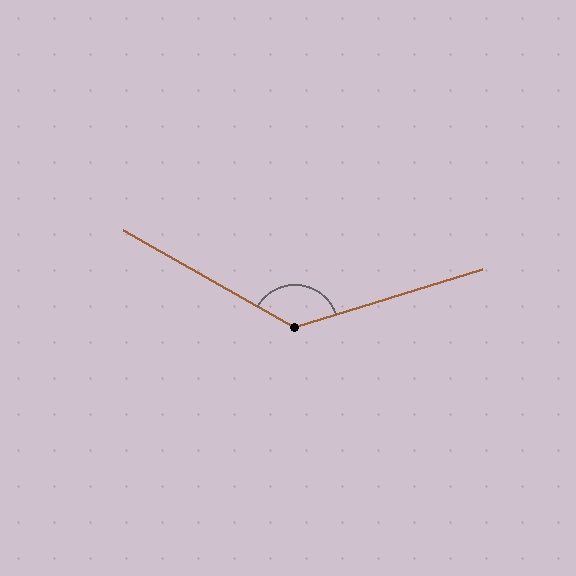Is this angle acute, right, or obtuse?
It is obtuse.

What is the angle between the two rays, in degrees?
Approximately 133 degrees.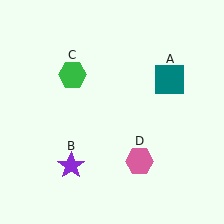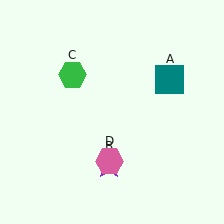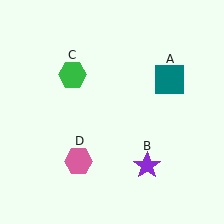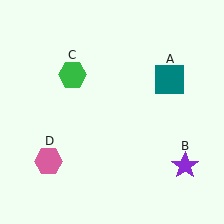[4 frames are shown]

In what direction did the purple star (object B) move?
The purple star (object B) moved right.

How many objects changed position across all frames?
2 objects changed position: purple star (object B), pink hexagon (object D).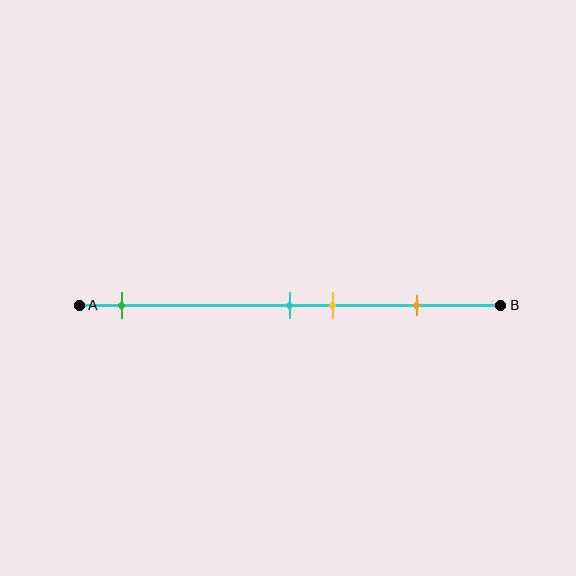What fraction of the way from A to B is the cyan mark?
The cyan mark is approximately 50% (0.5) of the way from A to B.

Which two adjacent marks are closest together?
The cyan and yellow marks are the closest adjacent pair.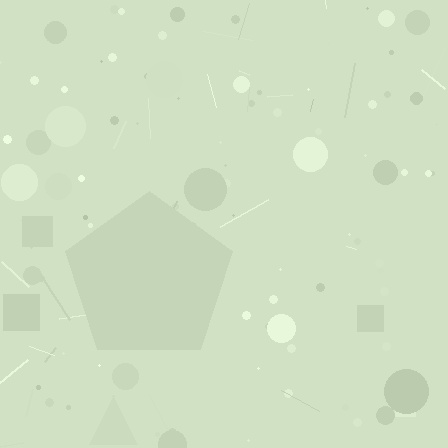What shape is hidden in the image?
A pentagon is hidden in the image.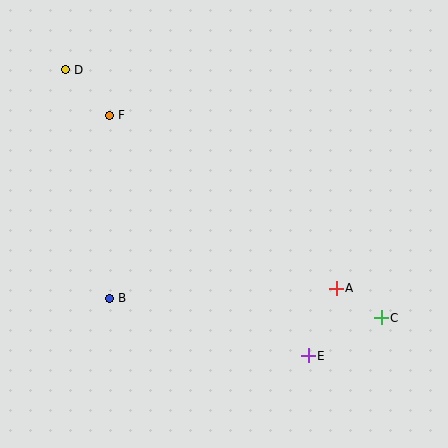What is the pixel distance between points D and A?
The distance between D and A is 348 pixels.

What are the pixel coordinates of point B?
Point B is at (109, 298).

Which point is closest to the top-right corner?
Point A is closest to the top-right corner.